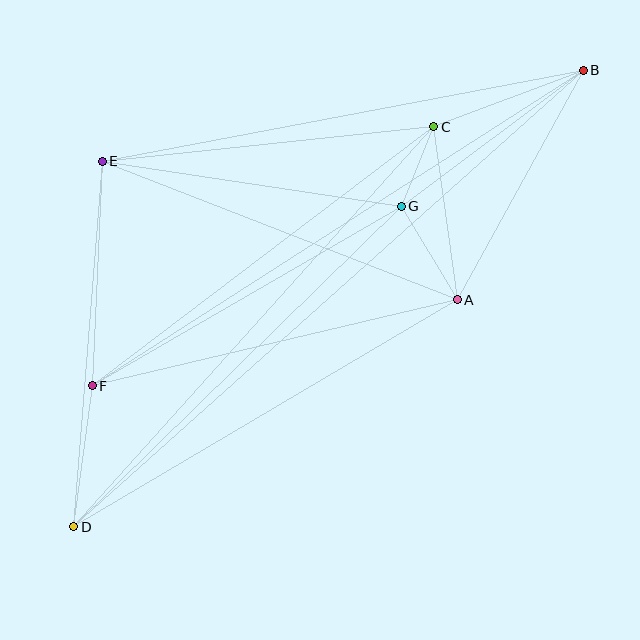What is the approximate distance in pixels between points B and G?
The distance between B and G is approximately 227 pixels.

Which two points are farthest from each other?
Points B and D are farthest from each other.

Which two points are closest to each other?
Points C and G are closest to each other.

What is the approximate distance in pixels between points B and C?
The distance between B and C is approximately 160 pixels.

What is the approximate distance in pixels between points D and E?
The distance between D and E is approximately 367 pixels.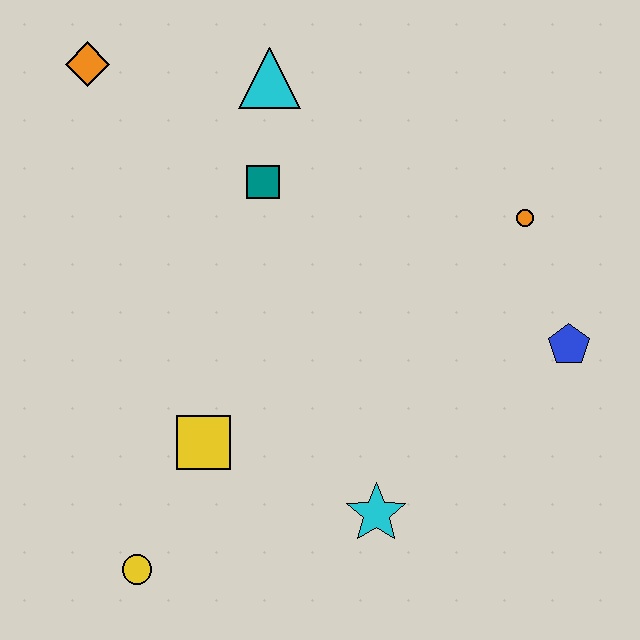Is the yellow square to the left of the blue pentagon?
Yes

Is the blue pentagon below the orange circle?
Yes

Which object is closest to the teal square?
The cyan triangle is closest to the teal square.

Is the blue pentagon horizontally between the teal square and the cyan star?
No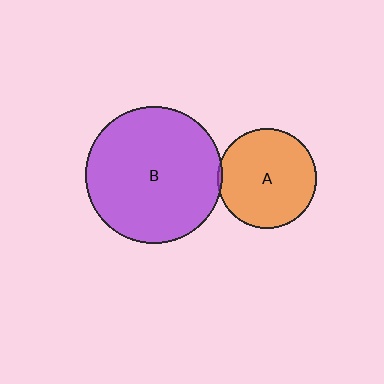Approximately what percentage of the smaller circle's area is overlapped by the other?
Approximately 5%.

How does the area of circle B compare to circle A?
Approximately 1.9 times.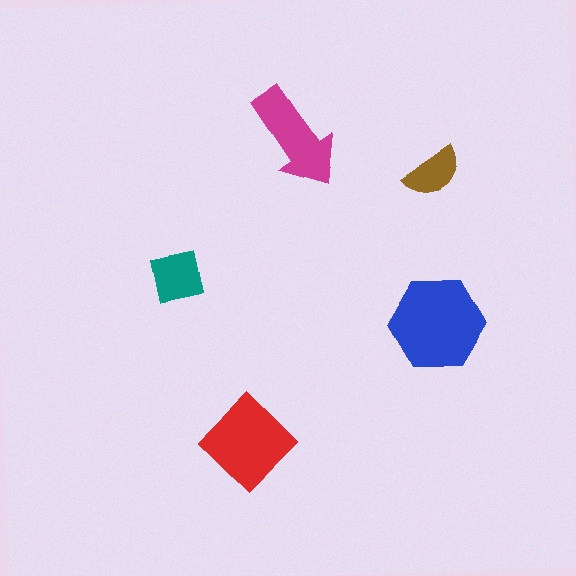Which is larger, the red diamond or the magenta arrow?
The red diamond.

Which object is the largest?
The blue hexagon.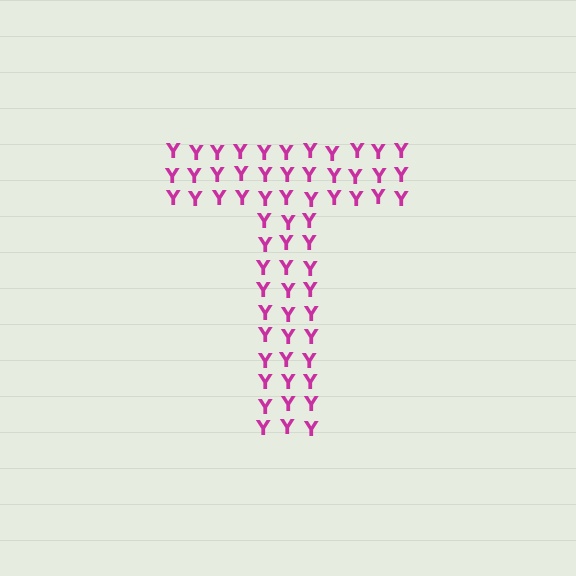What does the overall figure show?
The overall figure shows the letter T.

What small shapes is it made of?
It is made of small letter Y's.